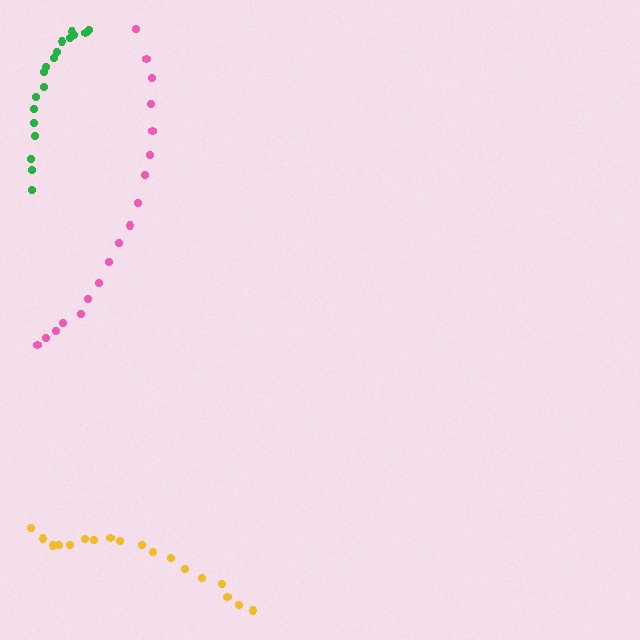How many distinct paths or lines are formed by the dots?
There are 3 distinct paths.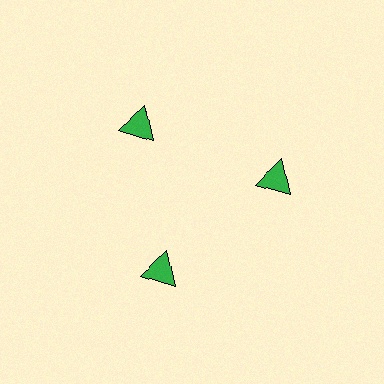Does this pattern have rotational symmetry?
Yes, this pattern has 3-fold rotational symmetry. It looks the same after rotating 120 degrees around the center.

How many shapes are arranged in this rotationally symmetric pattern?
There are 3 shapes, arranged in 3 groups of 1.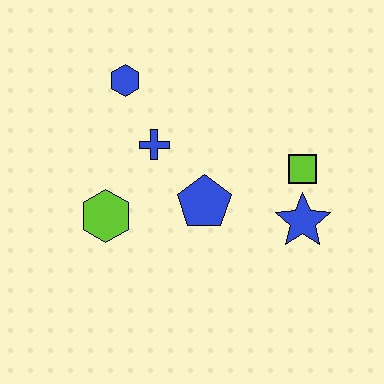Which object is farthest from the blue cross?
The blue star is farthest from the blue cross.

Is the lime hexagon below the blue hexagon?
Yes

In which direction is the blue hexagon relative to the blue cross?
The blue hexagon is above the blue cross.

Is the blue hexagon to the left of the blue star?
Yes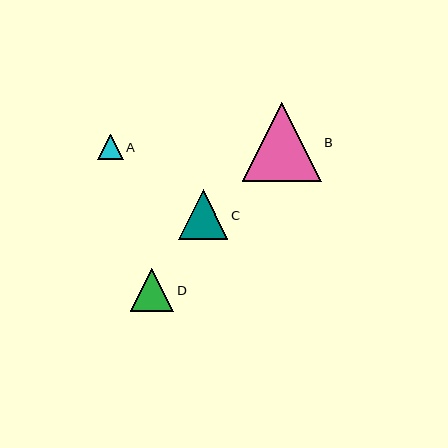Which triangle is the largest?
Triangle B is the largest with a size of approximately 79 pixels.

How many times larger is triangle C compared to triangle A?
Triangle C is approximately 1.9 times the size of triangle A.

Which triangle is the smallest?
Triangle A is the smallest with a size of approximately 25 pixels.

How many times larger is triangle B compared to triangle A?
Triangle B is approximately 3.1 times the size of triangle A.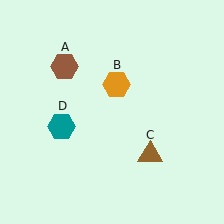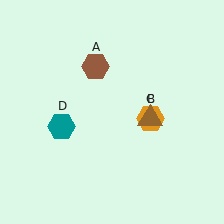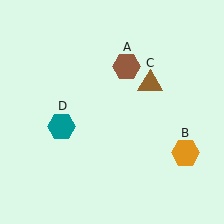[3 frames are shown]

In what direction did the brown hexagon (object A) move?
The brown hexagon (object A) moved right.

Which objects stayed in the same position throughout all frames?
Teal hexagon (object D) remained stationary.